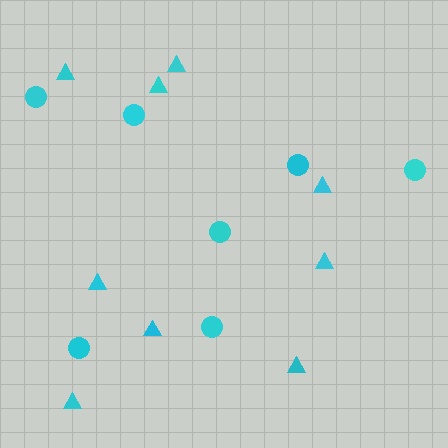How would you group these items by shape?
There are 2 groups: one group of triangles (9) and one group of circles (7).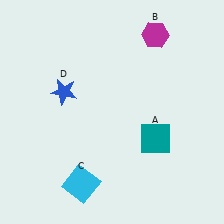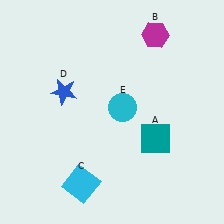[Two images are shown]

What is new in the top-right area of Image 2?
A cyan circle (E) was added in the top-right area of Image 2.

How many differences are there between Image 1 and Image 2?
There is 1 difference between the two images.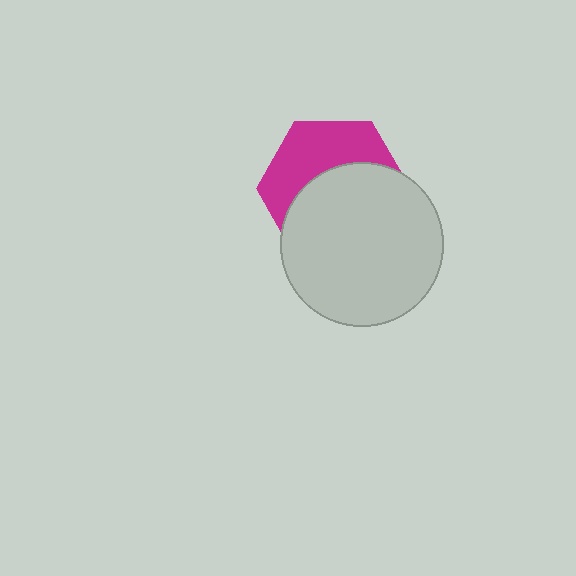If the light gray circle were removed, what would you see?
You would see the complete magenta hexagon.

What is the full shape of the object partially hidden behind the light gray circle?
The partially hidden object is a magenta hexagon.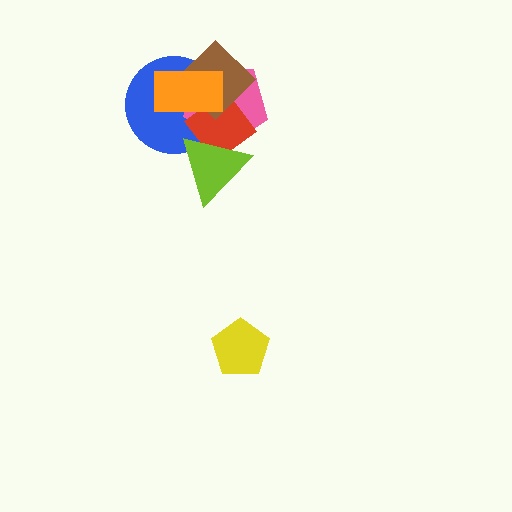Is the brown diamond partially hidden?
Yes, it is partially covered by another shape.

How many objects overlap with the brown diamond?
4 objects overlap with the brown diamond.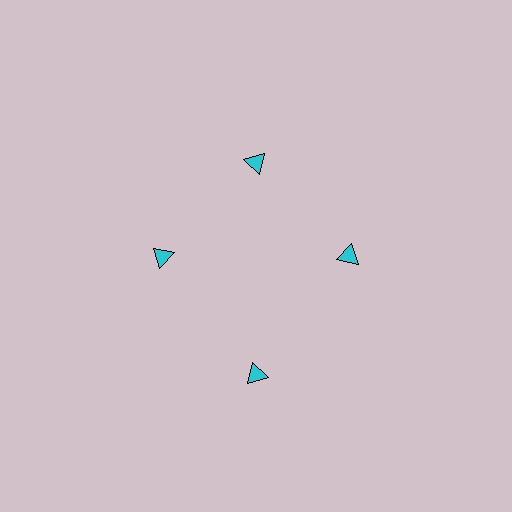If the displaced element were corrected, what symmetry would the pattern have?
It would have 4-fold rotational symmetry — the pattern would map onto itself every 90 degrees.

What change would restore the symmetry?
The symmetry would be restored by moving it inward, back onto the ring so that all 4 triangles sit at equal angles and equal distance from the center.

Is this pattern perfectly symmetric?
No. The 4 cyan triangles are arranged in a ring, but one element near the 6 o'clock position is pushed outward from the center, breaking the 4-fold rotational symmetry.